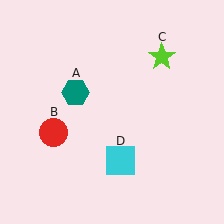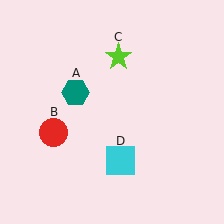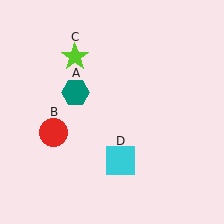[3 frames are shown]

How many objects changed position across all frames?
1 object changed position: lime star (object C).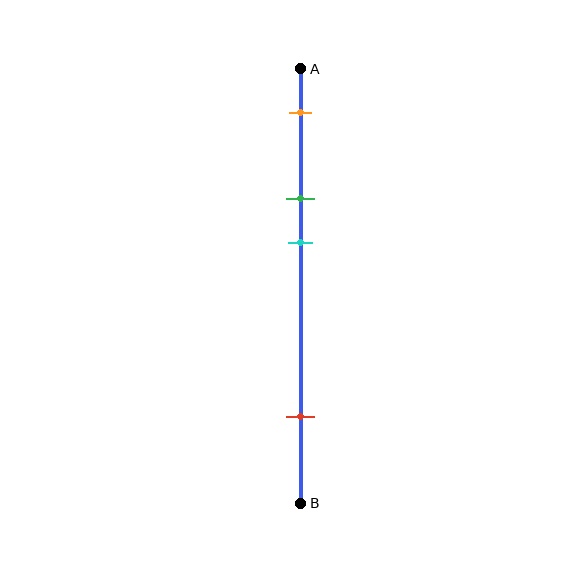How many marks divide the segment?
There are 4 marks dividing the segment.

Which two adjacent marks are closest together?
The green and cyan marks are the closest adjacent pair.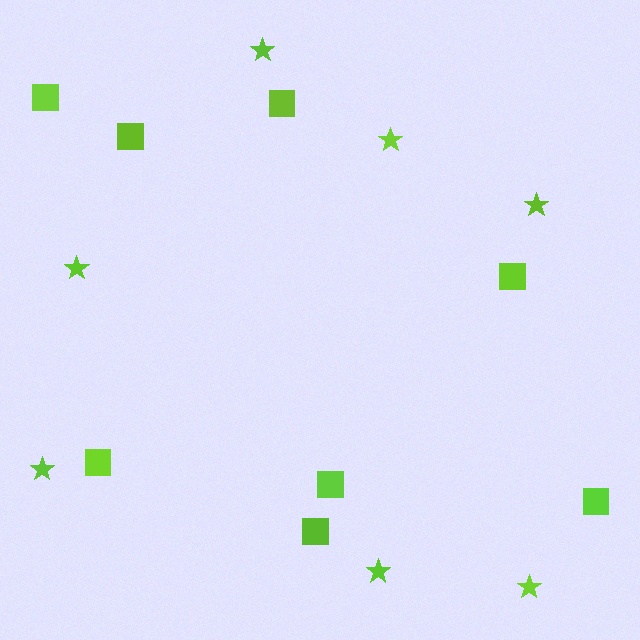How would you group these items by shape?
There are 2 groups: one group of stars (7) and one group of squares (8).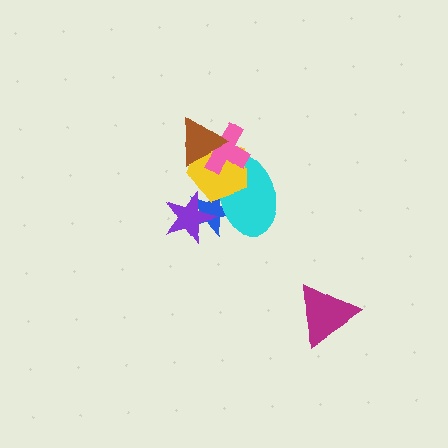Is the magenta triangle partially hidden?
No, no other shape covers it.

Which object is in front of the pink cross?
The brown triangle is in front of the pink cross.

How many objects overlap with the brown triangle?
2 objects overlap with the brown triangle.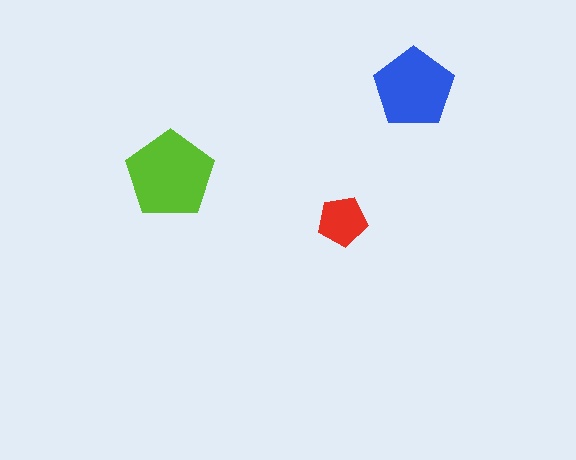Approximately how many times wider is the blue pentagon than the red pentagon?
About 1.5 times wider.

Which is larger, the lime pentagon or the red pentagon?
The lime one.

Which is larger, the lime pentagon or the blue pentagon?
The lime one.